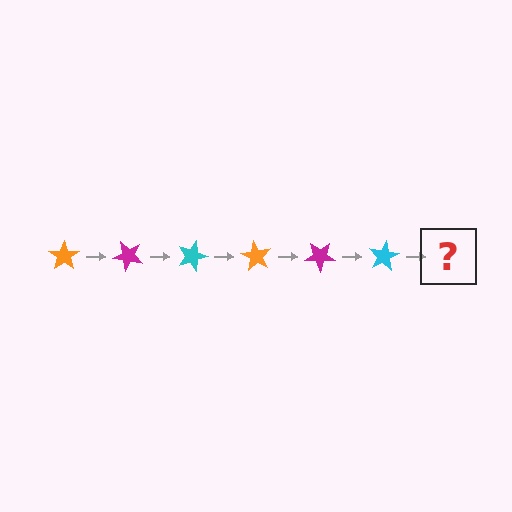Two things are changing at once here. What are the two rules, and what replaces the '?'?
The two rules are that it rotates 45 degrees each step and the color cycles through orange, magenta, and cyan. The '?' should be an orange star, rotated 270 degrees from the start.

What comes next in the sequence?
The next element should be an orange star, rotated 270 degrees from the start.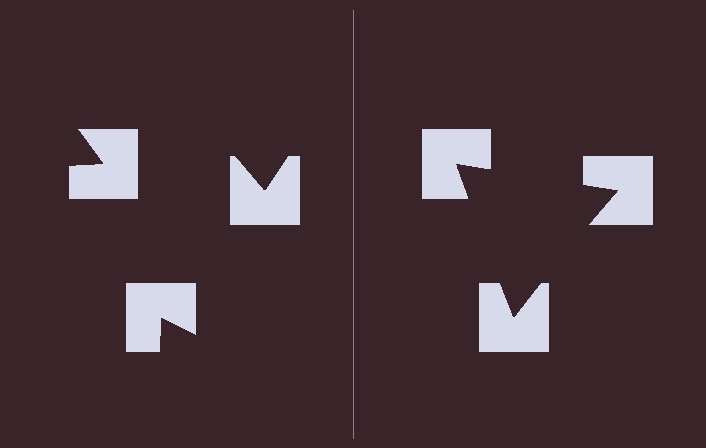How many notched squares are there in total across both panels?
6 — 3 on each side.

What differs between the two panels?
The notched squares are positioned identically on both sides; only the wedge orientations differ. On the right they align to a triangle; on the left they are misaligned.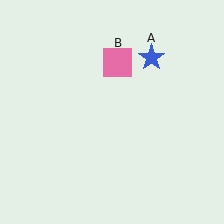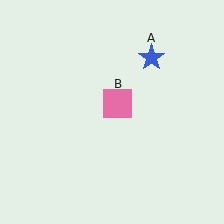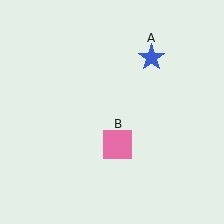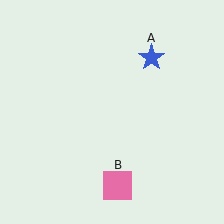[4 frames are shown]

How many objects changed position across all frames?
1 object changed position: pink square (object B).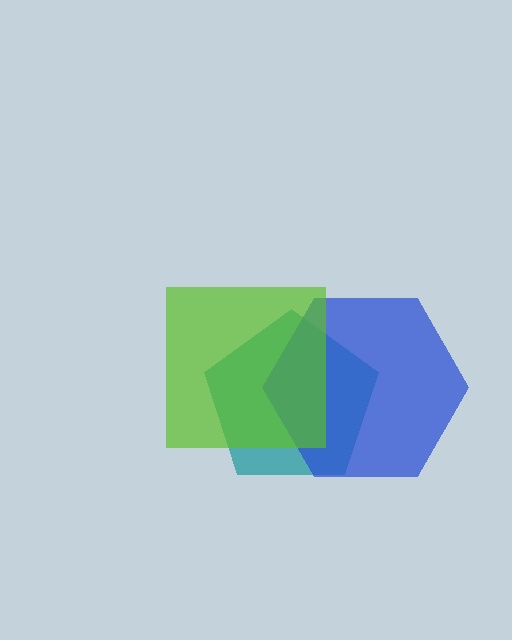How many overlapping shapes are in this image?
There are 3 overlapping shapes in the image.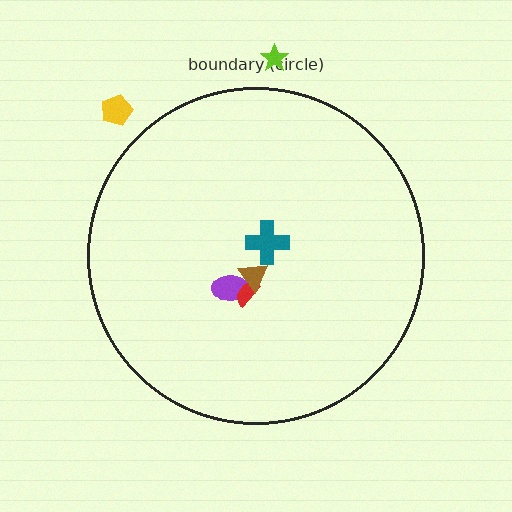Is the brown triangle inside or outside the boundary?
Inside.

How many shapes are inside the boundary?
4 inside, 2 outside.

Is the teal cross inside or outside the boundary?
Inside.